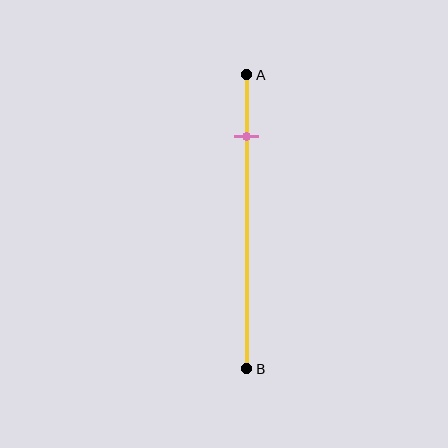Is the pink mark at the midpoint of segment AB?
No, the mark is at about 20% from A, not at the 50% midpoint.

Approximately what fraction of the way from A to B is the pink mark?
The pink mark is approximately 20% of the way from A to B.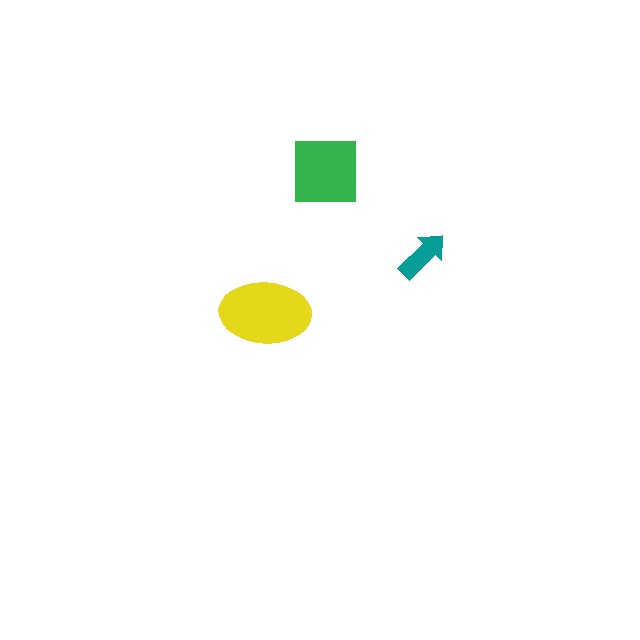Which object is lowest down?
The yellow ellipse is bottommost.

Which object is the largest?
The yellow ellipse.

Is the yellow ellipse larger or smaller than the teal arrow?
Larger.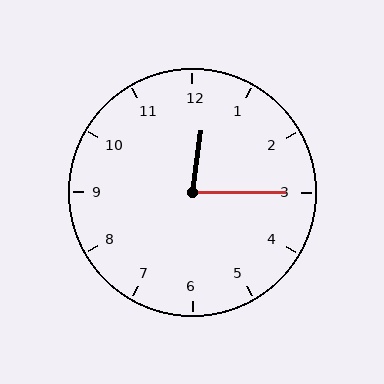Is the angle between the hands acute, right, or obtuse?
It is acute.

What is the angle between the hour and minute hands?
Approximately 82 degrees.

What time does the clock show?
12:15.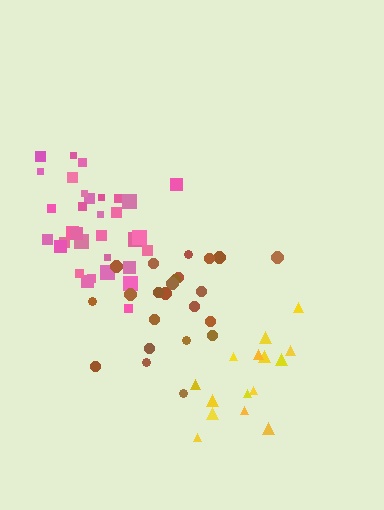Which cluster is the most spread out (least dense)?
Brown.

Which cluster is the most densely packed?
Pink.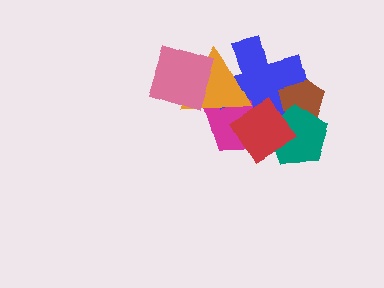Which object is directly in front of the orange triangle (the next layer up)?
The pink diamond is directly in front of the orange triangle.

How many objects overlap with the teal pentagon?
4 objects overlap with the teal pentagon.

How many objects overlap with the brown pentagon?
5 objects overlap with the brown pentagon.